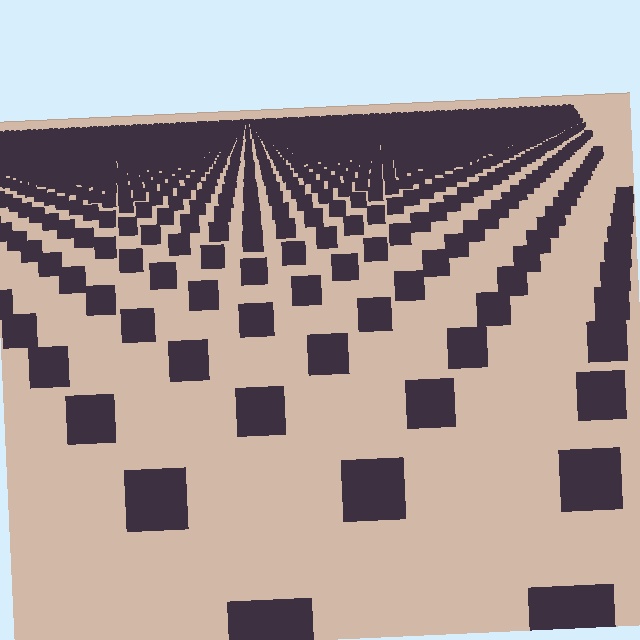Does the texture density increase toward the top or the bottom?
Density increases toward the top.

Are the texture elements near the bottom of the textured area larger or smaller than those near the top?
Larger. Near the bottom, elements are closer to the viewer and appear at a bigger on-screen size.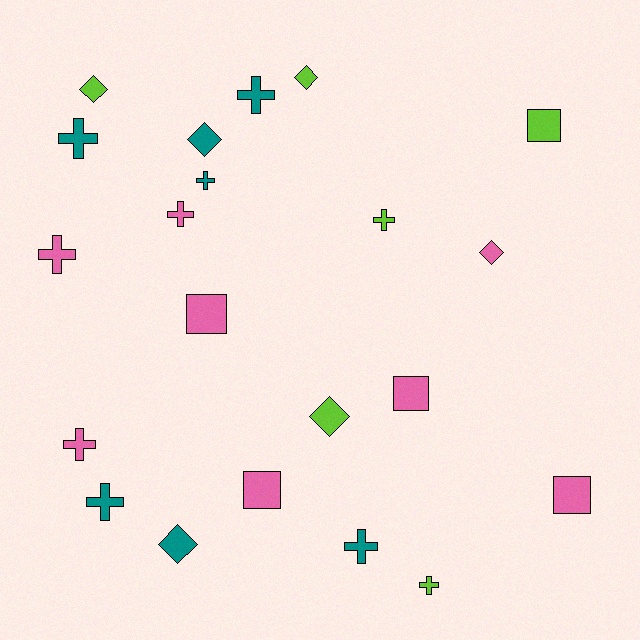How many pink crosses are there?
There are 3 pink crosses.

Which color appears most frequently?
Pink, with 8 objects.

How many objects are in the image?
There are 21 objects.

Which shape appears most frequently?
Cross, with 10 objects.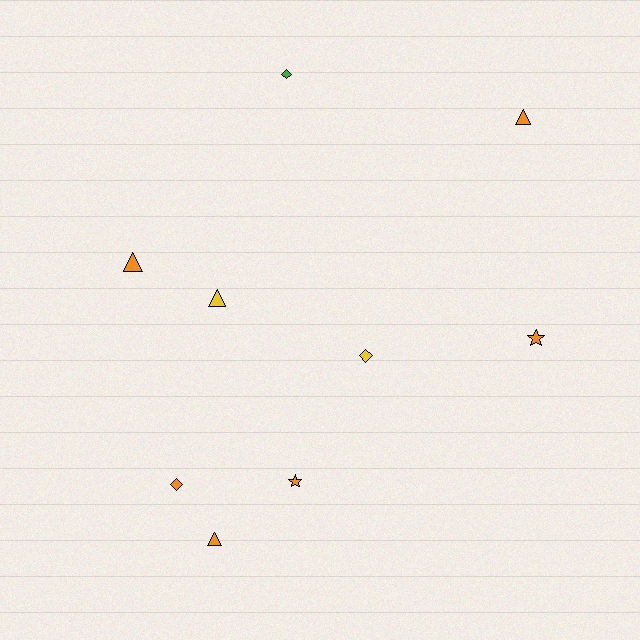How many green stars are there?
There are no green stars.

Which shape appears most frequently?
Triangle, with 4 objects.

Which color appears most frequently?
Orange, with 6 objects.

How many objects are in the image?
There are 9 objects.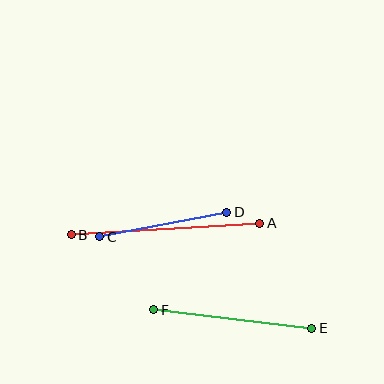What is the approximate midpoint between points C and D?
The midpoint is at approximately (163, 225) pixels.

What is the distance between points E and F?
The distance is approximately 159 pixels.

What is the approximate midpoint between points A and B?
The midpoint is at approximately (165, 229) pixels.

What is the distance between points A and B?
The distance is approximately 189 pixels.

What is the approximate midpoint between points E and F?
The midpoint is at approximately (233, 319) pixels.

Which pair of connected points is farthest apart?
Points A and B are farthest apart.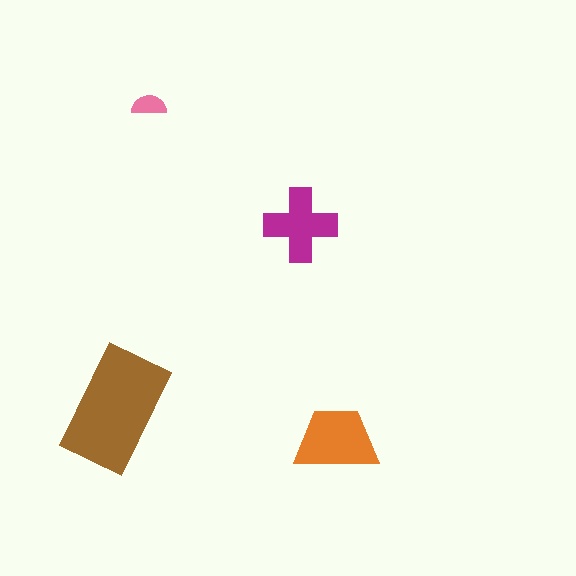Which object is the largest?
The brown rectangle.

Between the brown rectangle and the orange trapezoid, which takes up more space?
The brown rectangle.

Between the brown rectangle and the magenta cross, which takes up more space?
The brown rectangle.